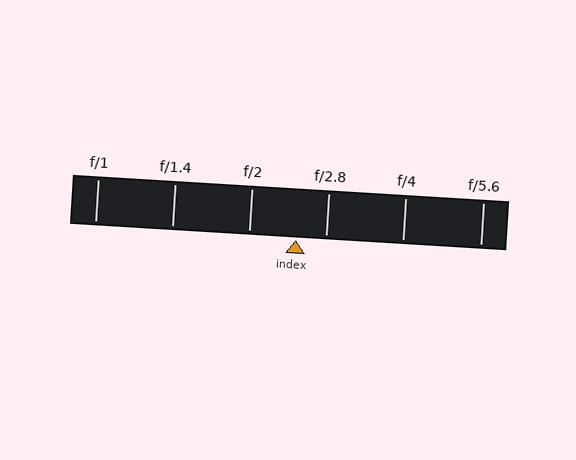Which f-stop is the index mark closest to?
The index mark is closest to f/2.8.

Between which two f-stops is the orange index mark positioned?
The index mark is between f/2 and f/2.8.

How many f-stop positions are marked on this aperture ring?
There are 6 f-stop positions marked.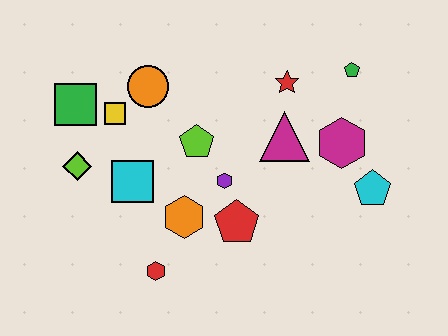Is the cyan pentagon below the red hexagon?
No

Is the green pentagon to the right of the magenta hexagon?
Yes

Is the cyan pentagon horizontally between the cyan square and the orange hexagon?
No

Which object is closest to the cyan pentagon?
The magenta hexagon is closest to the cyan pentagon.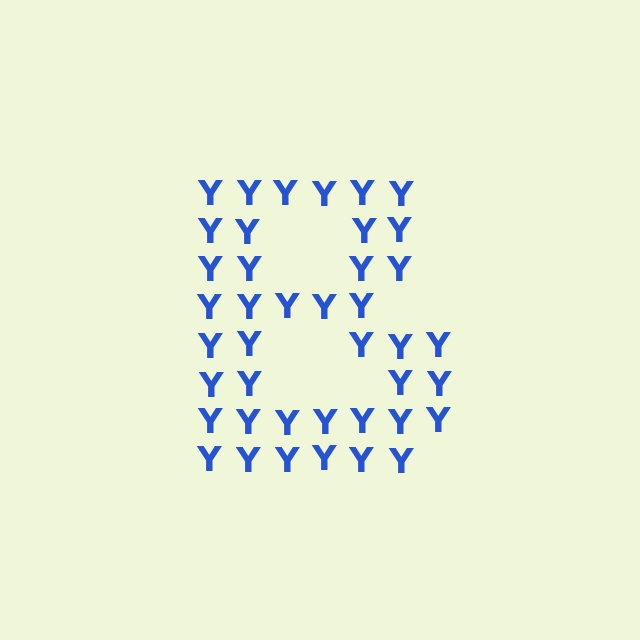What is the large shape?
The large shape is the letter B.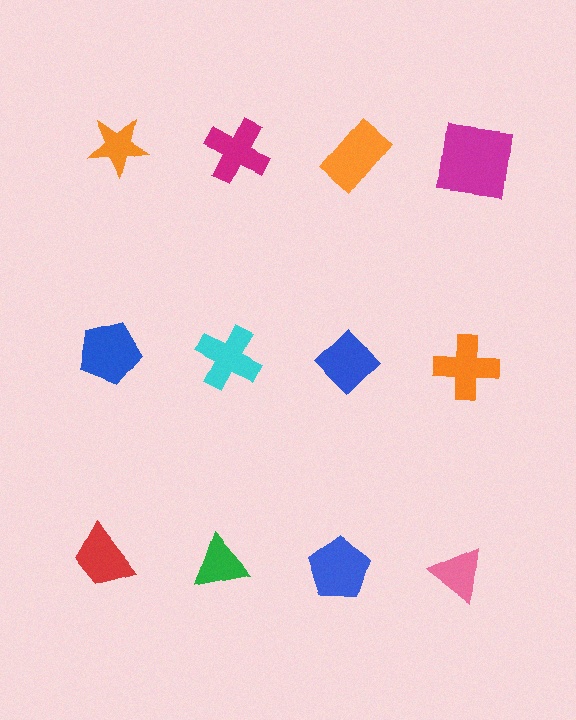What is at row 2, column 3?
A blue diamond.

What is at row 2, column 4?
An orange cross.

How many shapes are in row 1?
4 shapes.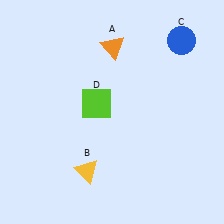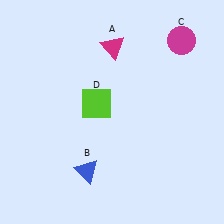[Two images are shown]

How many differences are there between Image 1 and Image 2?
There are 3 differences between the two images.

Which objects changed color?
A changed from orange to magenta. B changed from yellow to blue. C changed from blue to magenta.